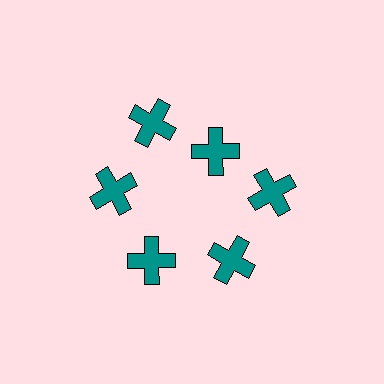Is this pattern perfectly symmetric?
No. The 6 teal crosses are arranged in a ring, but one element near the 1 o'clock position is pulled inward toward the center, breaking the 6-fold rotational symmetry.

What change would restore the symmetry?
The symmetry would be restored by moving it outward, back onto the ring so that all 6 crosses sit at equal angles and equal distance from the center.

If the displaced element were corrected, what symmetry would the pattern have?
It would have 6-fold rotational symmetry — the pattern would map onto itself every 60 degrees.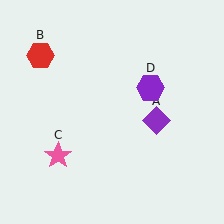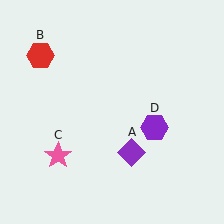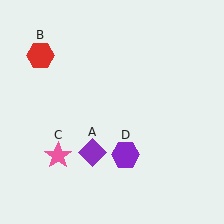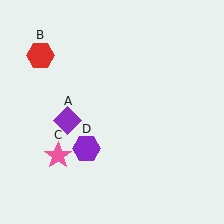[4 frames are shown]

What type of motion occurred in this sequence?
The purple diamond (object A), purple hexagon (object D) rotated clockwise around the center of the scene.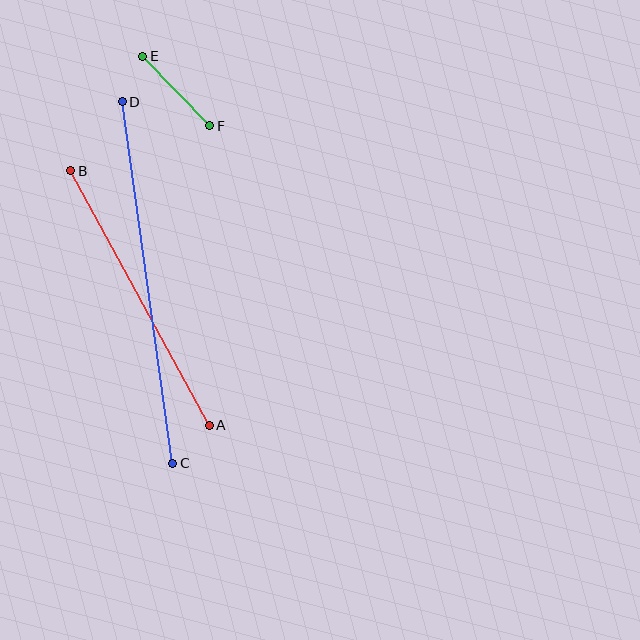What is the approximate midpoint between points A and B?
The midpoint is at approximately (140, 298) pixels.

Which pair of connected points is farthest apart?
Points C and D are farthest apart.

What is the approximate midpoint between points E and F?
The midpoint is at approximately (176, 91) pixels.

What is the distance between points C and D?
The distance is approximately 365 pixels.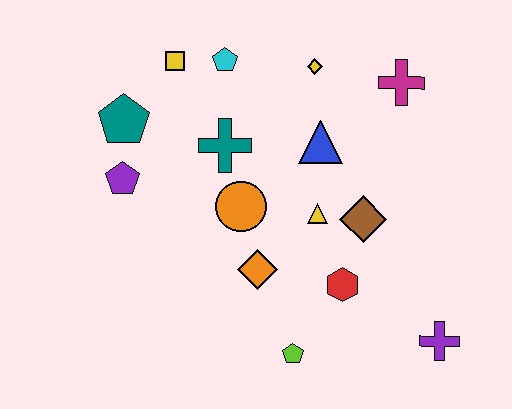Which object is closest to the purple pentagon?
The teal pentagon is closest to the purple pentagon.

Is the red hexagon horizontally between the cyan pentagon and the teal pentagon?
No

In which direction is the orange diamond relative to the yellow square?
The orange diamond is below the yellow square.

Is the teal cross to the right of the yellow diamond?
No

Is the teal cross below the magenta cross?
Yes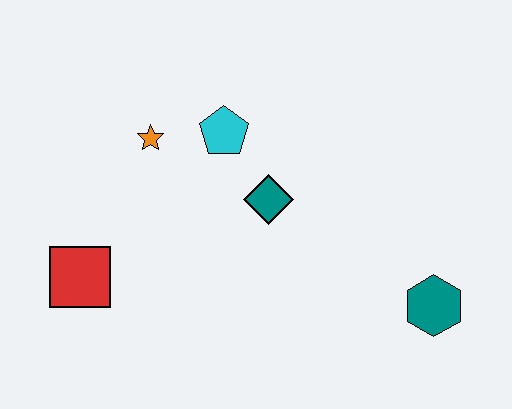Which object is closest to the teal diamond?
The cyan pentagon is closest to the teal diamond.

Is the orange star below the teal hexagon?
No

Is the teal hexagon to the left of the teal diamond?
No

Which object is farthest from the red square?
The teal hexagon is farthest from the red square.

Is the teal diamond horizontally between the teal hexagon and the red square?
Yes